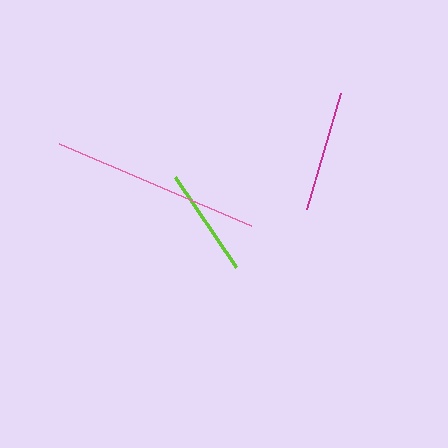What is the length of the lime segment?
The lime segment is approximately 109 pixels long.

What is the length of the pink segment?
The pink segment is approximately 208 pixels long.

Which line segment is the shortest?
The lime line is the shortest at approximately 109 pixels.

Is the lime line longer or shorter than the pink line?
The pink line is longer than the lime line.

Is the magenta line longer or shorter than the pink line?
The pink line is longer than the magenta line.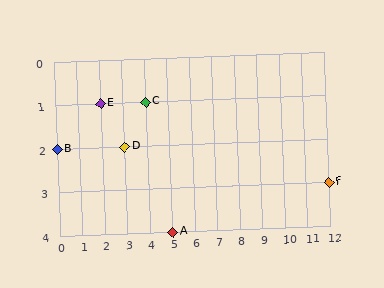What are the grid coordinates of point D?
Point D is at grid coordinates (3, 2).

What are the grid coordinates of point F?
Point F is at grid coordinates (12, 3).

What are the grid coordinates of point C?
Point C is at grid coordinates (4, 1).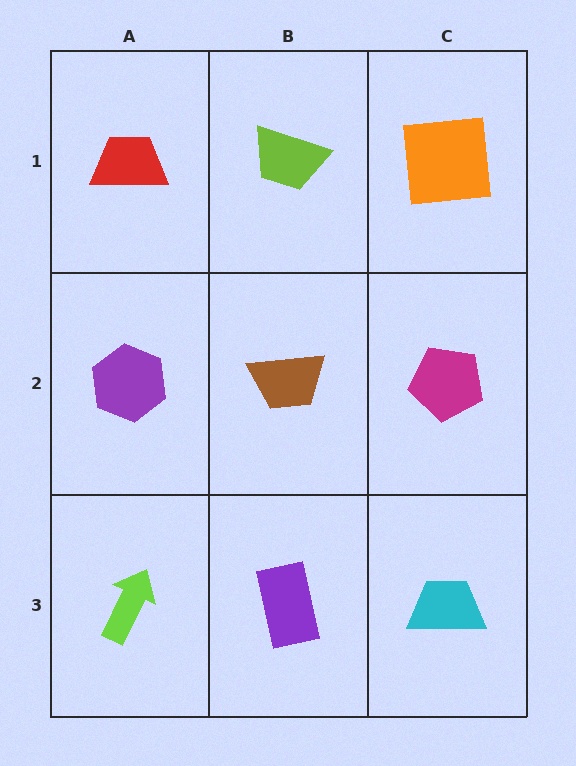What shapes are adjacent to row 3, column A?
A purple hexagon (row 2, column A), a purple rectangle (row 3, column B).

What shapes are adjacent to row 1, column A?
A purple hexagon (row 2, column A), a lime trapezoid (row 1, column B).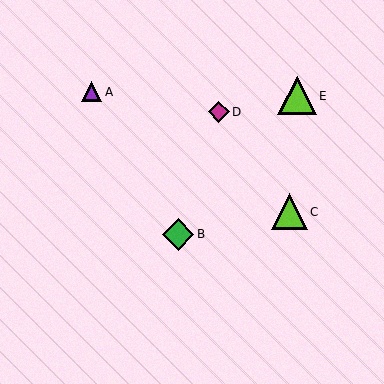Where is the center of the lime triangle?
The center of the lime triangle is at (297, 96).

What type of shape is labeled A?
Shape A is a purple triangle.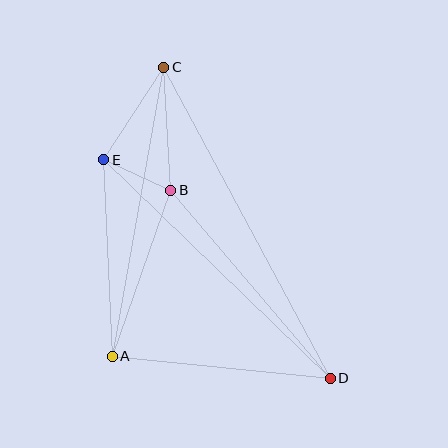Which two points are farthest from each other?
Points C and D are farthest from each other.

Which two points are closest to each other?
Points B and E are closest to each other.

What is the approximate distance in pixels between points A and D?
The distance between A and D is approximately 219 pixels.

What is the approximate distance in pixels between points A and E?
The distance between A and E is approximately 197 pixels.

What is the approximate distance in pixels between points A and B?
The distance between A and B is approximately 176 pixels.